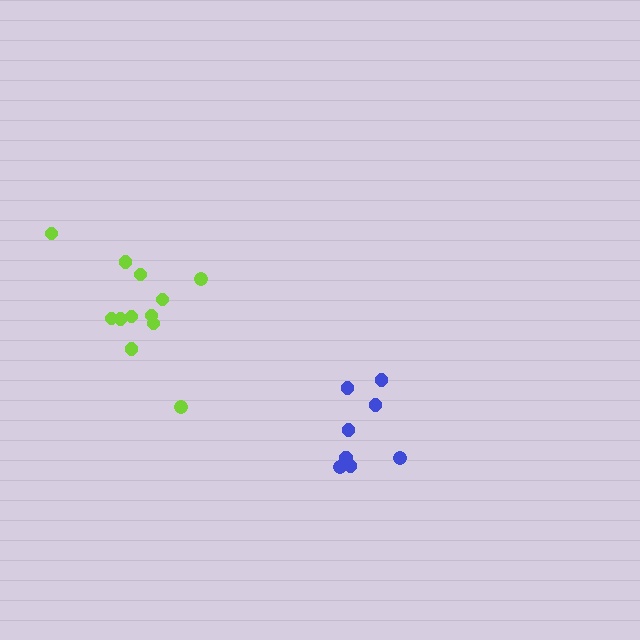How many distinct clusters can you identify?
There are 2 distinct clusters.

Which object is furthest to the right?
The blue cluster is rightmost.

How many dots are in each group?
Group 1: 8 dots, Group 2: 12 dots (20 total).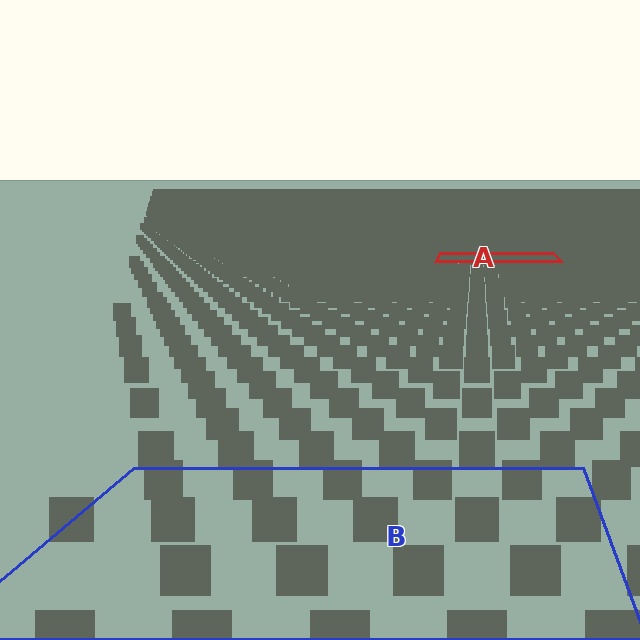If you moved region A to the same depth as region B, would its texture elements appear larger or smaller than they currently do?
They would appear larger. At a closer depth, the same texture elements are projected at a bigger on-screen size.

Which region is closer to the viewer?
Region B is closer. The texture elements there are larger and more spread out.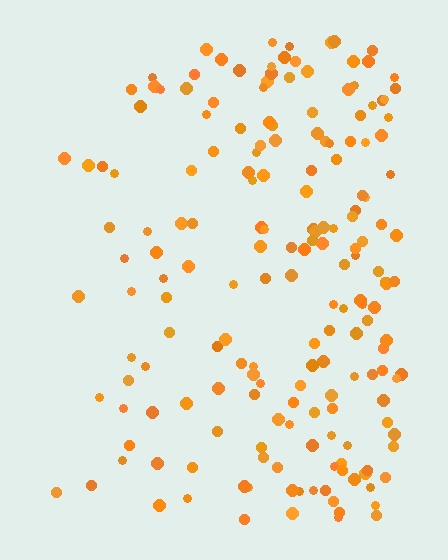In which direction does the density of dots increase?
From left to right, with the right side densest.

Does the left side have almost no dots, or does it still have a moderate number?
Still a moderate number, just noticeably fewer than the right.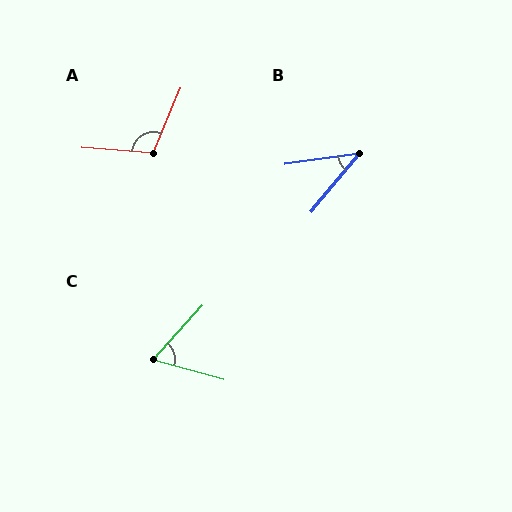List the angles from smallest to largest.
B (42°), C (63°), A (109°).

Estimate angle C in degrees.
Approximately 63 degrees.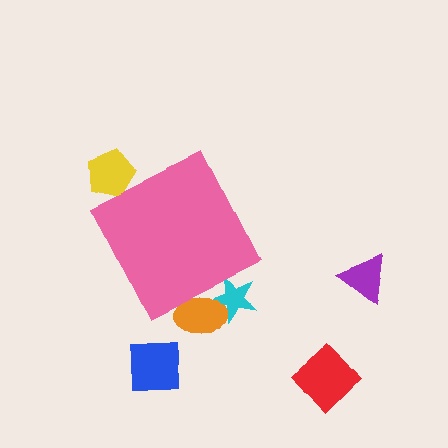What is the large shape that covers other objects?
A pink diamond.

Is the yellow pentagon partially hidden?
Yes, the yellow pentagon is partially hidden behind the pink diamond.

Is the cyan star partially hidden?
Yes, the cyan star is partially hidden behind the pink diamond.